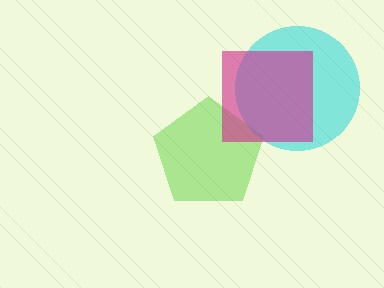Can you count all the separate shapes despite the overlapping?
Yes, there are 3 separate shapes.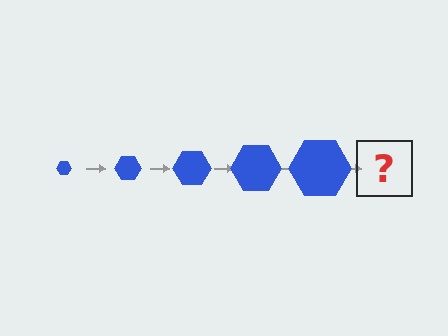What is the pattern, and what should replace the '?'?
The pattern is that the hexagon gets progressively larger each step. The '?' should be a blue hexagon, larger than the previous one.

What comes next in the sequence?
The next element should be a blue hexagon, larger than the previous one.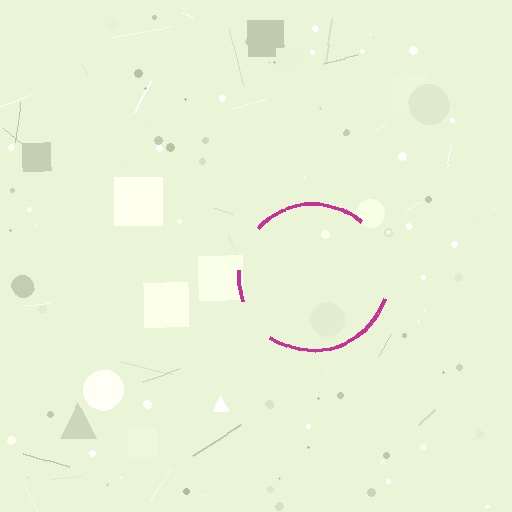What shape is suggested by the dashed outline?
The dashed outline suggests a circle.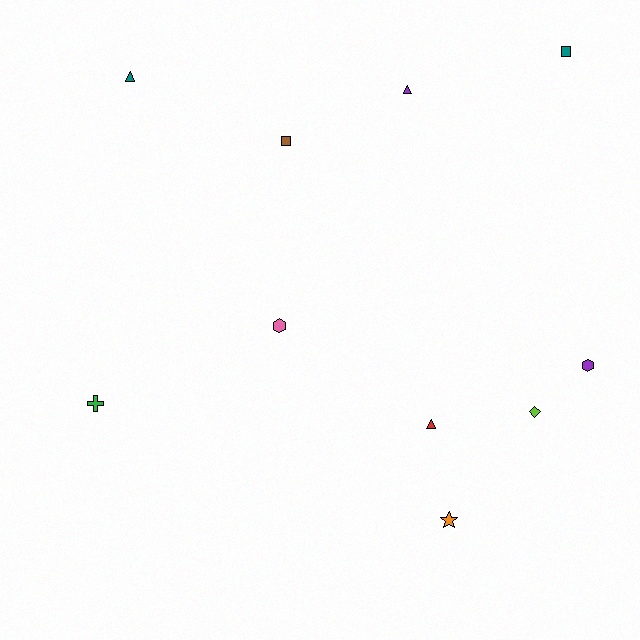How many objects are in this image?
There are 10 objects.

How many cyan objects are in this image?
There are no cyan objects.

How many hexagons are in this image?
There are 2 hexagons.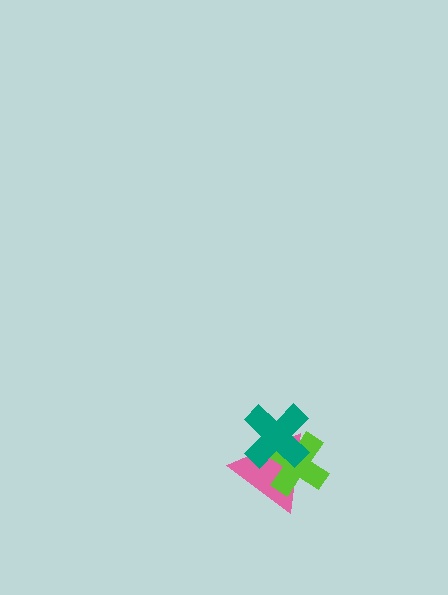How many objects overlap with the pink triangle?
2 objects overlap with the pink triangle.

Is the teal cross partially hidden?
No, no other shape covers it.